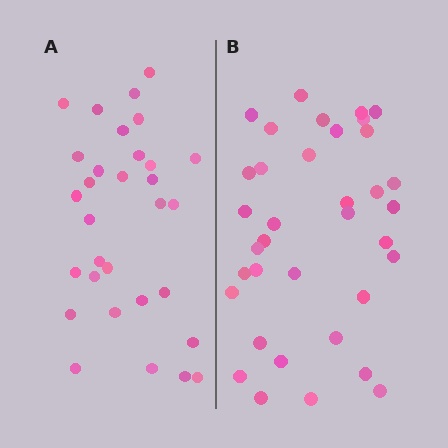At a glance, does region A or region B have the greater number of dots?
Region B (the right region) has more dots.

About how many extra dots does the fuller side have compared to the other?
Region B has about 5 more dots than region A.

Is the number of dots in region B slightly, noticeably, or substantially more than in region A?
Region B has only slightly more — the two regions are fairly close. The ratio is roughly 1.2 to 1.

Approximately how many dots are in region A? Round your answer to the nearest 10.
About 30 dots. (The exact count is 31, which rounds to 30.)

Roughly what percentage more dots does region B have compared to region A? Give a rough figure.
About 15% more.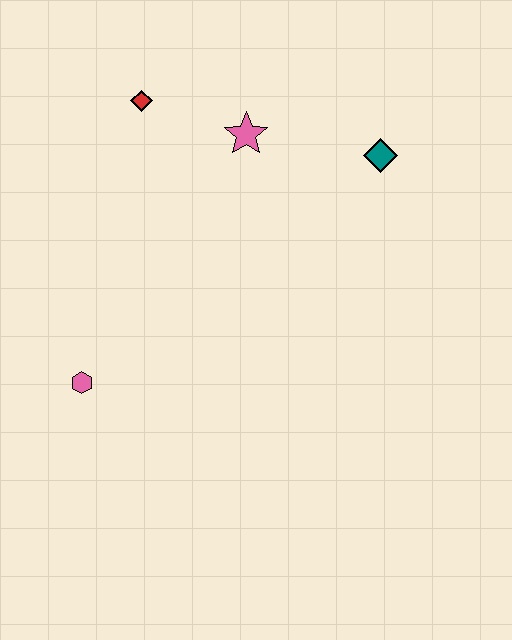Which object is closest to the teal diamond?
The pink star is closest to the teal diamond.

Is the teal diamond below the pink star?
Yes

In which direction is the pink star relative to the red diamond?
The pink star is to the right of the red diamond.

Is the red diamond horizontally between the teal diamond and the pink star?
No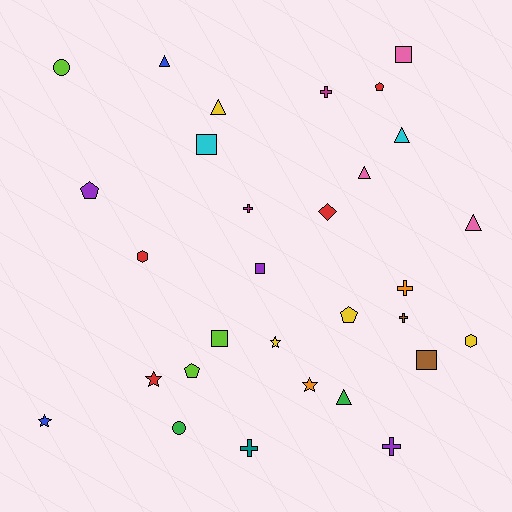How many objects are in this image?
There are 30 objects.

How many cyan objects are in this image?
There are 2 cyan objects.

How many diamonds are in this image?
There is 1 diamond.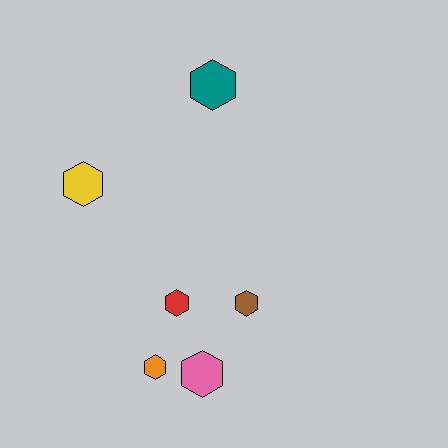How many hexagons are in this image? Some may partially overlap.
There are 6 hexagons.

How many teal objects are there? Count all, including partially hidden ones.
There is 1 teal object.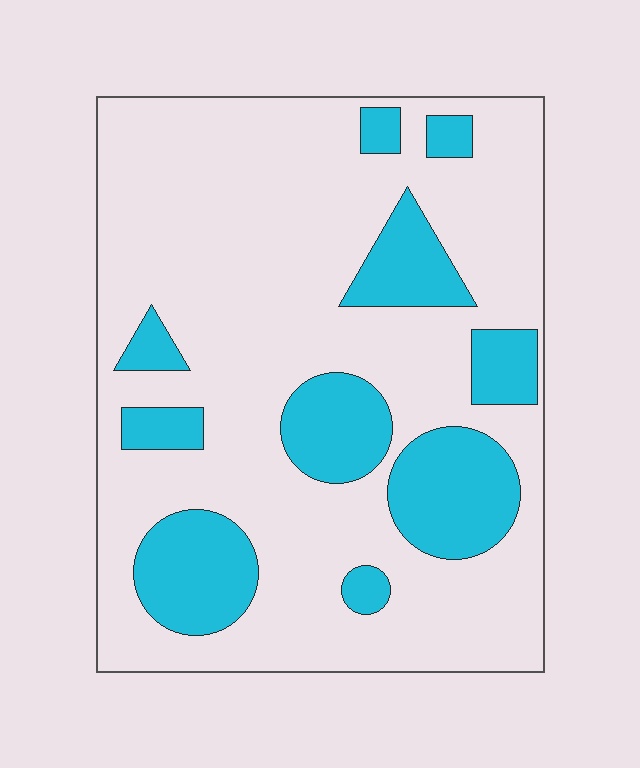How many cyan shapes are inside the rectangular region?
10.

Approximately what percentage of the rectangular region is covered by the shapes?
Approximately 25%.